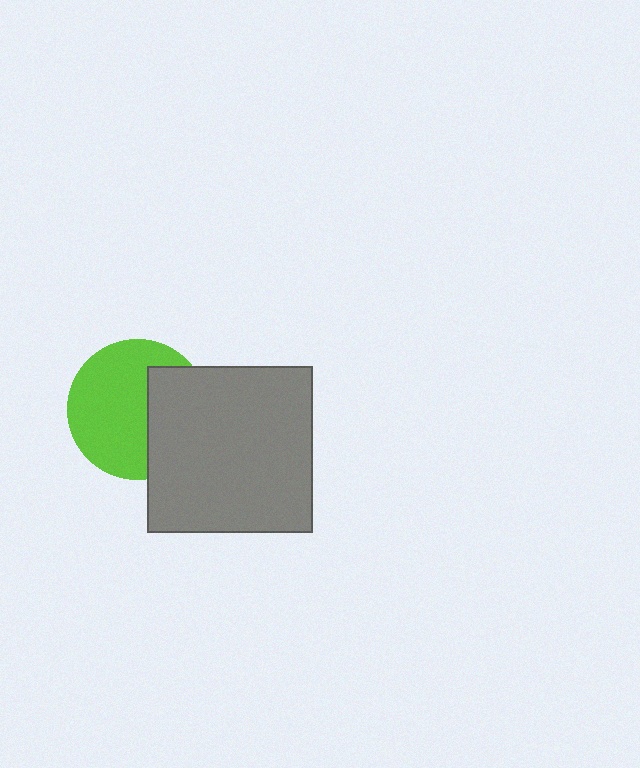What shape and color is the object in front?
The object in front is a gray square.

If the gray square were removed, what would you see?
You would see the complete lime circle.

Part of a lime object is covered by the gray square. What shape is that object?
It is a circle.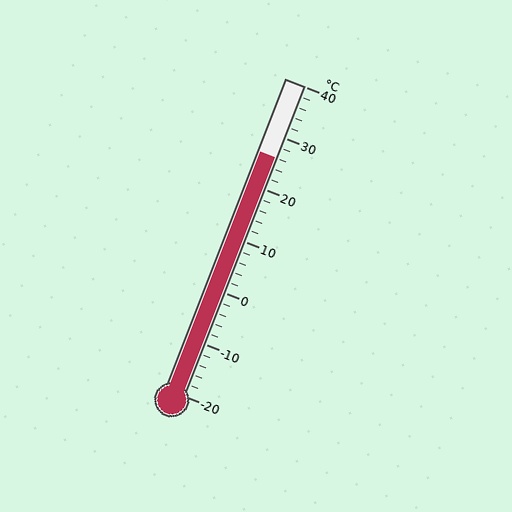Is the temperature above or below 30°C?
The temperature is below 30°C.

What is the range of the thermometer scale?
The thermometer scale ranges from -20°C to 40°C.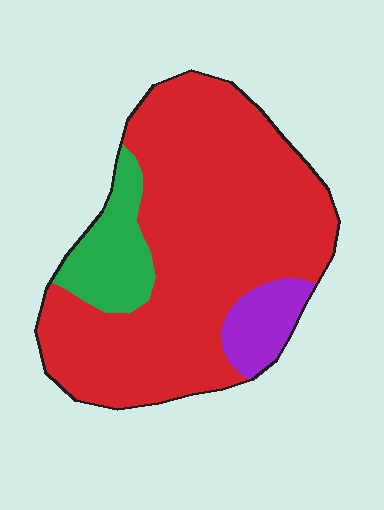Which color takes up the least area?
Purple, at roughly 10%.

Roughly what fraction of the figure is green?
Green covers 13% of the figure.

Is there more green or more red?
Red.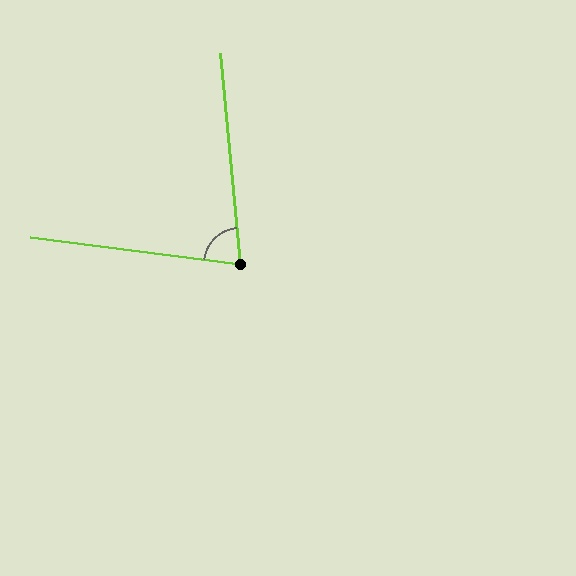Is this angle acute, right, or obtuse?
It is acute.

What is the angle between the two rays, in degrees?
Approximately 77 degrees.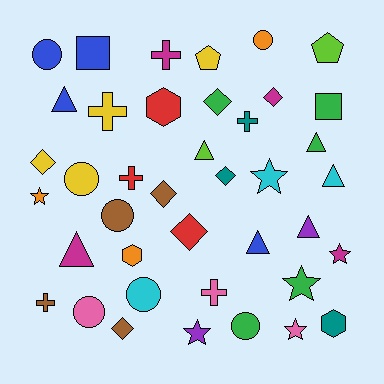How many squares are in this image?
There are 2 squares.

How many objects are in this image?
There are 40 objects.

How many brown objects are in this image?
There are 4 brown objects.